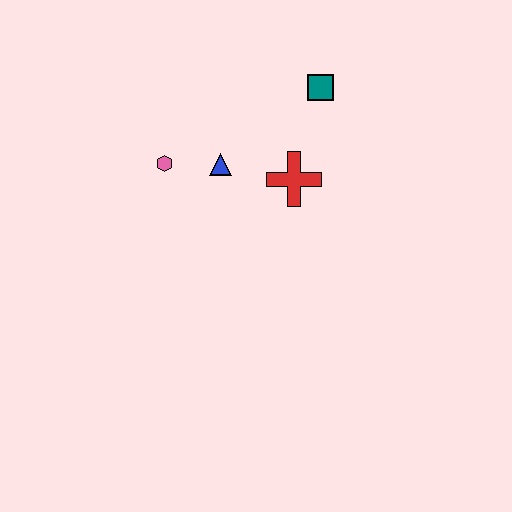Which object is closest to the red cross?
The blue triangle is closest to the red cross.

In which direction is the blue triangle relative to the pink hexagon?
The blue triangle is to the right of the pink hexagon.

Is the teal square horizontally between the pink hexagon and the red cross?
No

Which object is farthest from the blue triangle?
The teal square is farthest from the blue triangle.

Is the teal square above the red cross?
Yes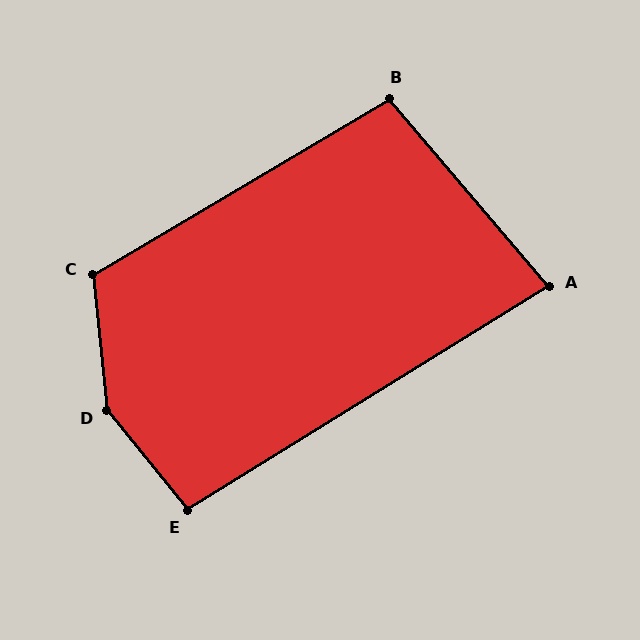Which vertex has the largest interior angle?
D, at approximately 147 degrees.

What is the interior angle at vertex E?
Approximately 97 degrees (obtuse).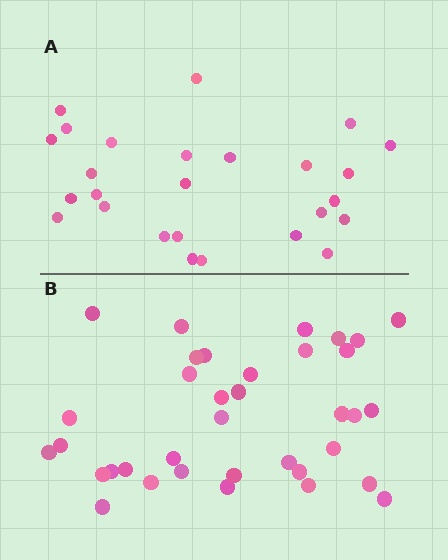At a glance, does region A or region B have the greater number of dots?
Region B (the bottom region) has more dots.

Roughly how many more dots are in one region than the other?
Region B has roughly 10 or so more dots than region A.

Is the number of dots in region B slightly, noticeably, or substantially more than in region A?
Region B has noticeably more, but not dramatically so. The ratio is roughly 1.4 to 1.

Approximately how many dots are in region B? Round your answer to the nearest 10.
About 40 dots. (The exact count is 36, which rounds to 40.)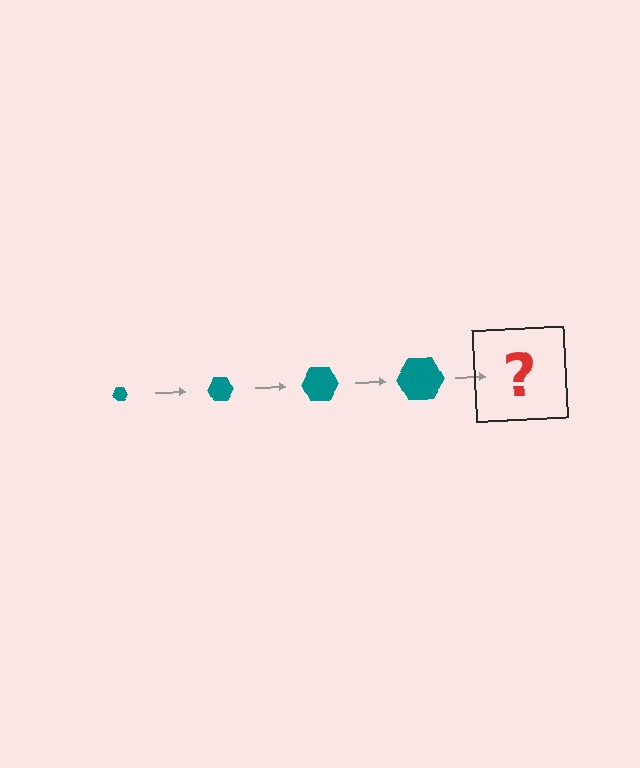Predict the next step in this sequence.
The next step is a teal hexagon, larger than the previous one.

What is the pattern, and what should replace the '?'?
The pattern is that the hexagon gets progressively larger each step. The '?' should be a teal hexagon, larger than the previous one.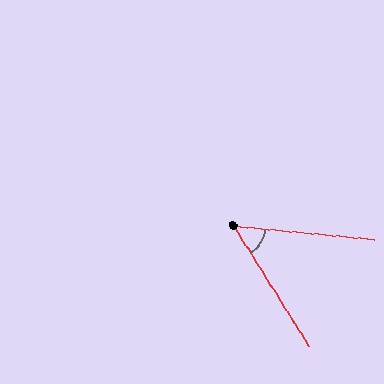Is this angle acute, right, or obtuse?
It is acute.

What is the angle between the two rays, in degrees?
Approximately 53 degrees.